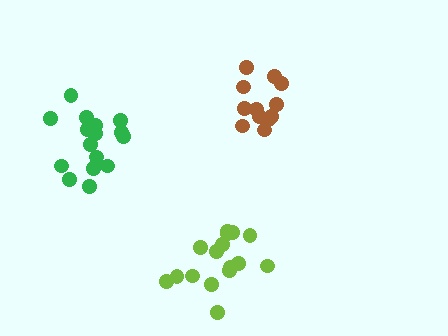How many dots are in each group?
Group 1: 12 dots, Group 2: 16 dots, Group 3: 17 dots (45 total).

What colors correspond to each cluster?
The clusters are colored: brown, lime, green.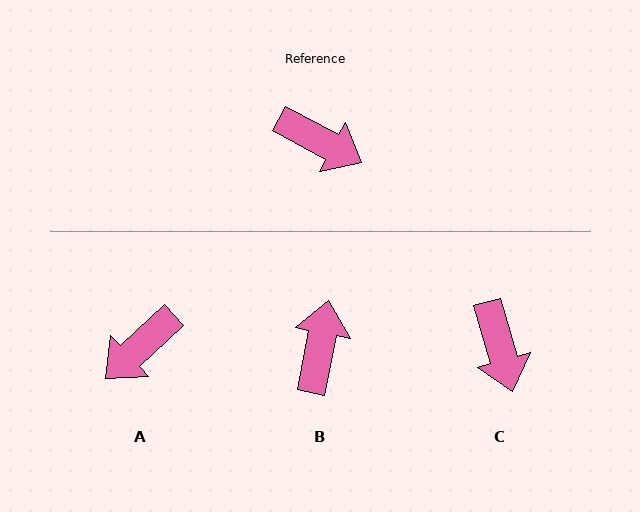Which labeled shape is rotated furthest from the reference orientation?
A, about 109 degrees away.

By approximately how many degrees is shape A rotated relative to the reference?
Approximately 109 degrees clockwise.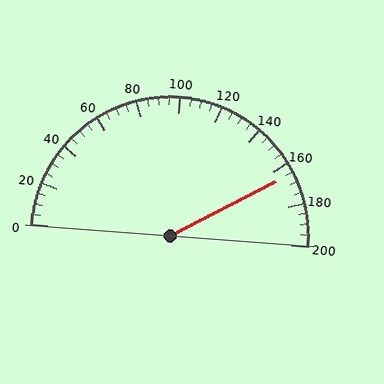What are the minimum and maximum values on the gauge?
The gauge ranges from 0 to 200.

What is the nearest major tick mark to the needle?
The nearest major tick mark is 160.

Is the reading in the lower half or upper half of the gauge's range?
The reading is in the upper half of the range (0 to 200).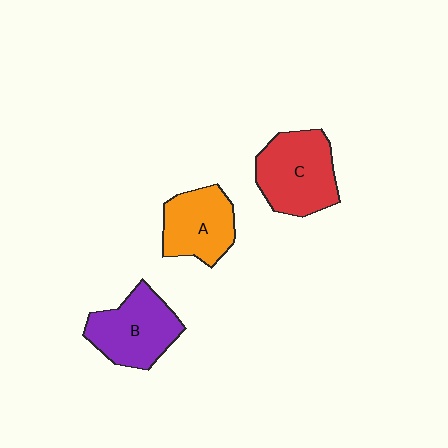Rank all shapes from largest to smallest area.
From largest to smallest: C (red), B (purple), A (orange).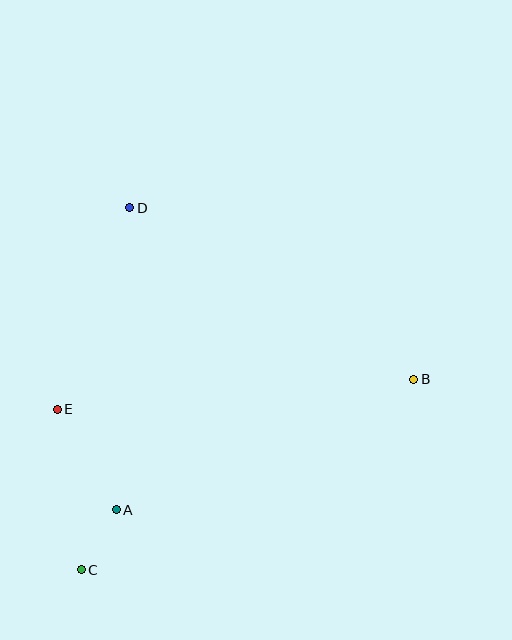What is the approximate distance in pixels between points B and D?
The distance between B and D is approximately 332 pixels.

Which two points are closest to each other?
Points A and C are closest to each other.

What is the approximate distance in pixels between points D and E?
The distance between D and E is approximately 214 pixels.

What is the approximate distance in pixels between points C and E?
The distance between C and E is approximately 162 pixels.